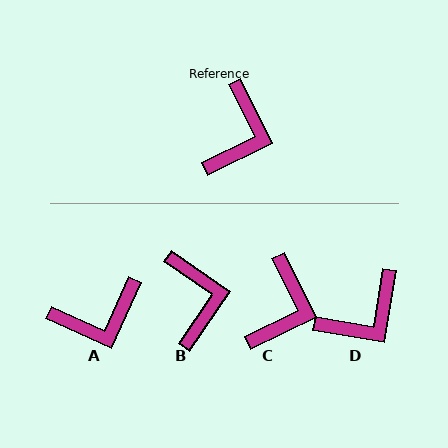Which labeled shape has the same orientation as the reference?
C.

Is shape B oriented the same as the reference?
No, it is off by about 30 degrees.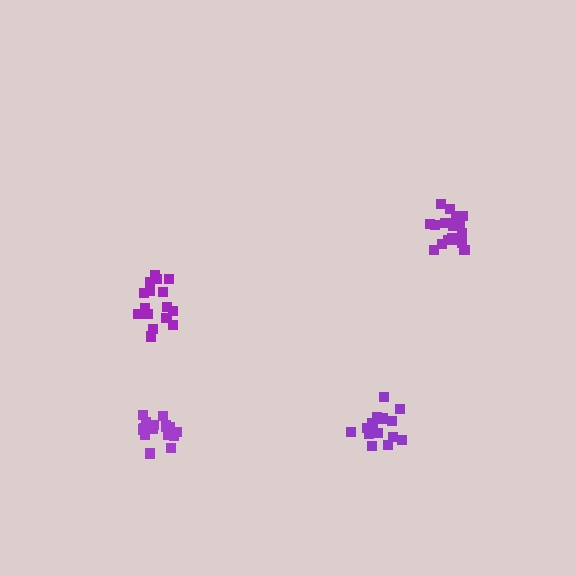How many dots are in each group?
Group 1: 16 dots, Group 2: 19 dots, Group 3: 15 dots, Group 4: 17 dots (67 total).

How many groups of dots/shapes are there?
There are 4 groups.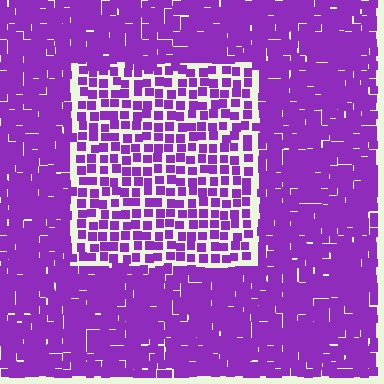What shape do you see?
I see a rectangle.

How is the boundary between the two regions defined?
The boundary is defined by a change in element density (approximately 2.0x ratio). All elements are the same color, size, and shape.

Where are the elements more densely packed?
The elements are more densely packed outside the rectangle boundary.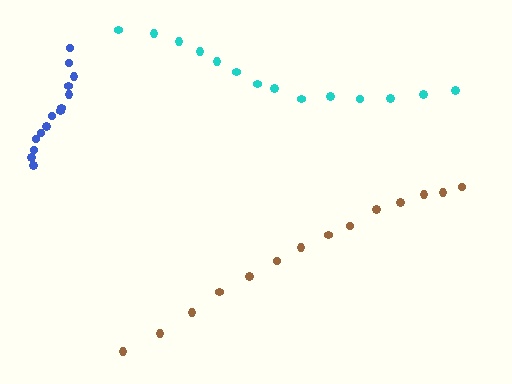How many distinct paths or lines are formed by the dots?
There are 3 distinct paths.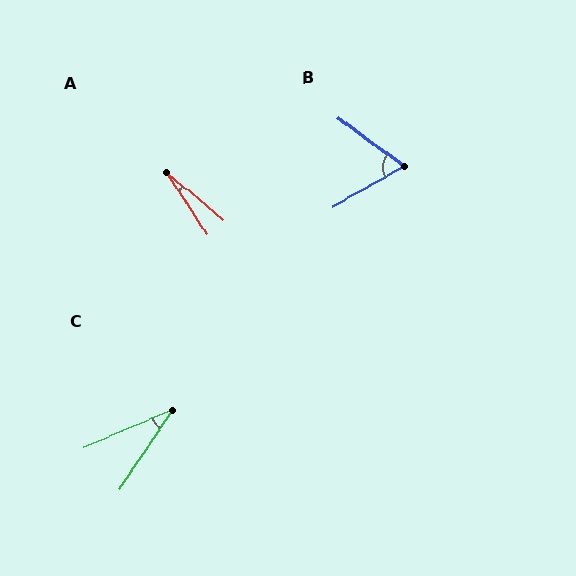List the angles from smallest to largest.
A (17°), C (33°), B (65°).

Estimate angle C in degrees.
Approximately 33 degrees.